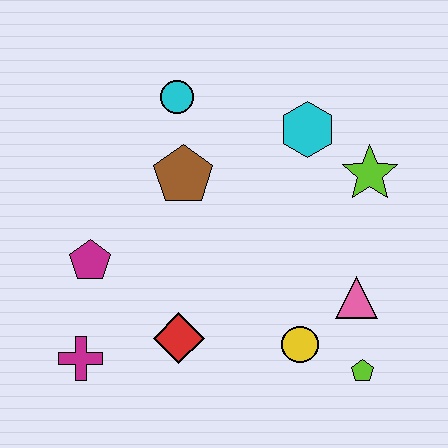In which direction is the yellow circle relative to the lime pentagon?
The yellow circle is to the left of the lime pentagon.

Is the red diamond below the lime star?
Yes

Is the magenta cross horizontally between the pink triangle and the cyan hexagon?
No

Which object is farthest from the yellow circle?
The cyan circle is farthest from the yellow circle.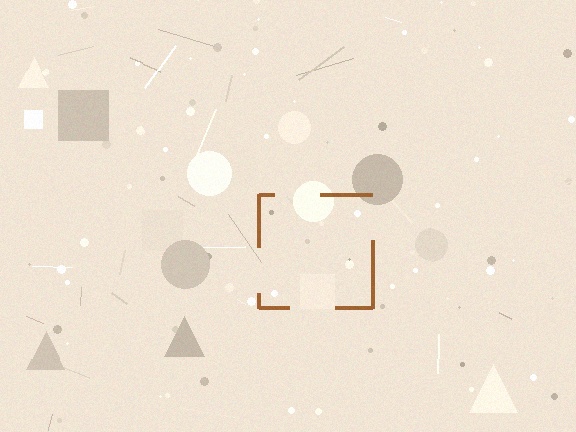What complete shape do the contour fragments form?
The contour fragments form a square.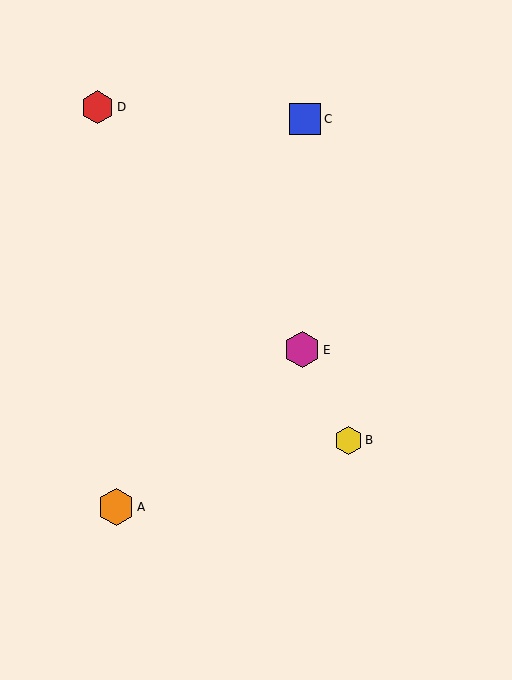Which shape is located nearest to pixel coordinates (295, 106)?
The blue square (labeled C) at (305, 119) is nearest to that location.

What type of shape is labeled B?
Shape B is a yellow hexagon.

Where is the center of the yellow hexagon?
The center of the yellow hexagon is at (348, 440).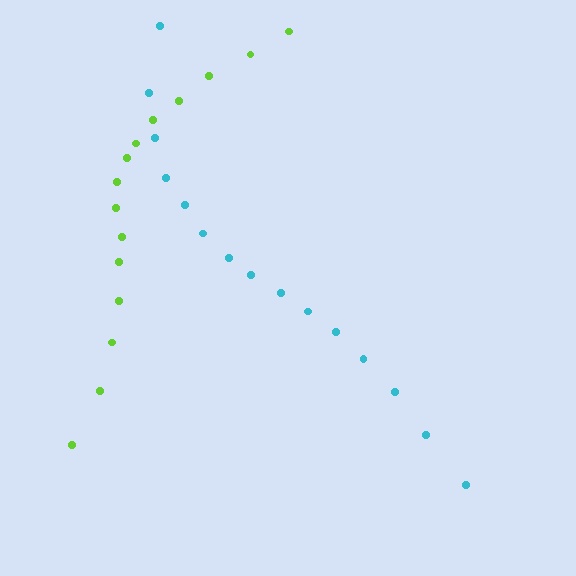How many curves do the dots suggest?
There are 2 distinct paths.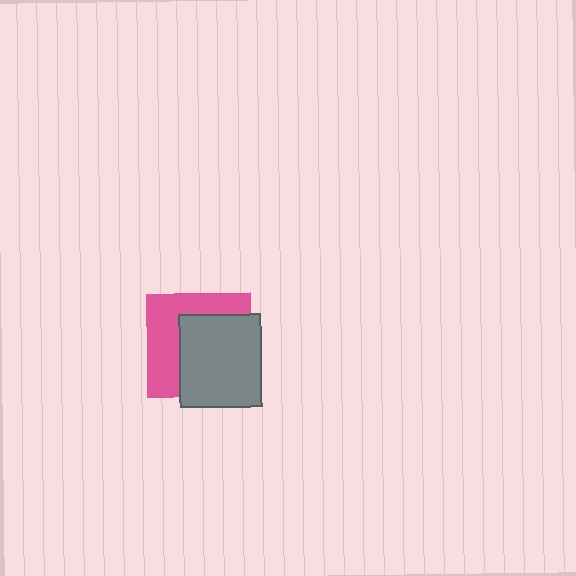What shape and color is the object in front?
The object in front is a gray rectangle.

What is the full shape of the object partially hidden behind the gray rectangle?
The partially hidden object is a pink square.